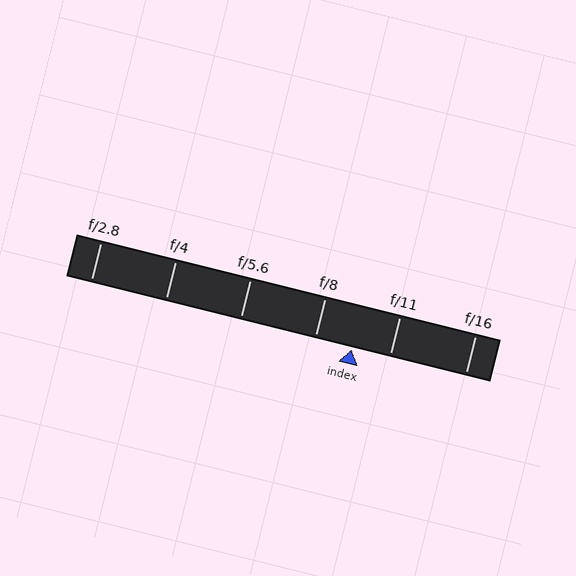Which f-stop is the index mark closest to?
The index mark is closest to f/8.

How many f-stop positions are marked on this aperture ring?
There are 6 f-stop positions marked.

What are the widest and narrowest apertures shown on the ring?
The widest aperture shown is f/2.8 and the narrowest is f/16.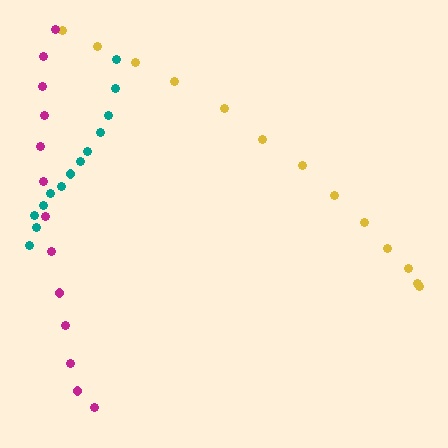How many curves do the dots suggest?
There are 3 distinct paths.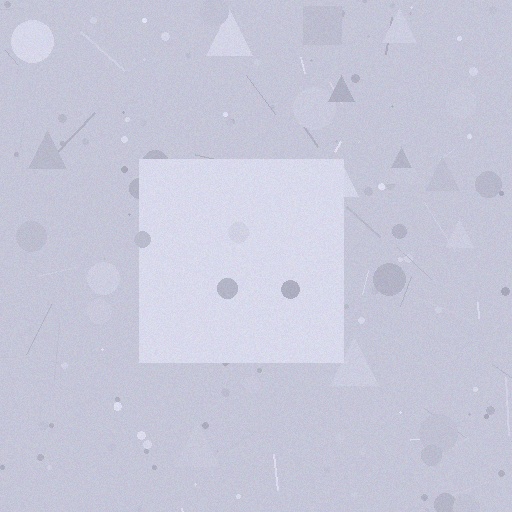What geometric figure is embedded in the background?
A square is embedded in the background.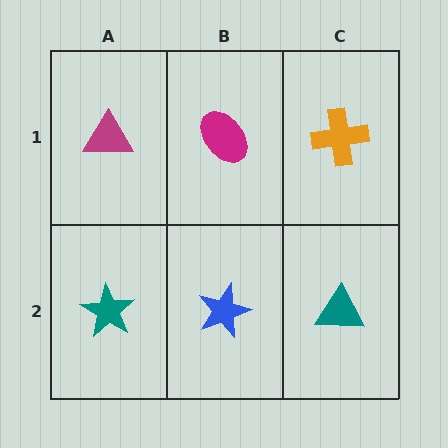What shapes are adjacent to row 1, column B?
A blue star (row 2, column B), a magenta triangle (row 1, column A), an orange cross (row 1, column C).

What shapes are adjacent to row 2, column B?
A magenta ellipse (row 1, column B), a teal star (row 2, column A), a teal triangle (row 2, column C).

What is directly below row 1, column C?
A teal triangle.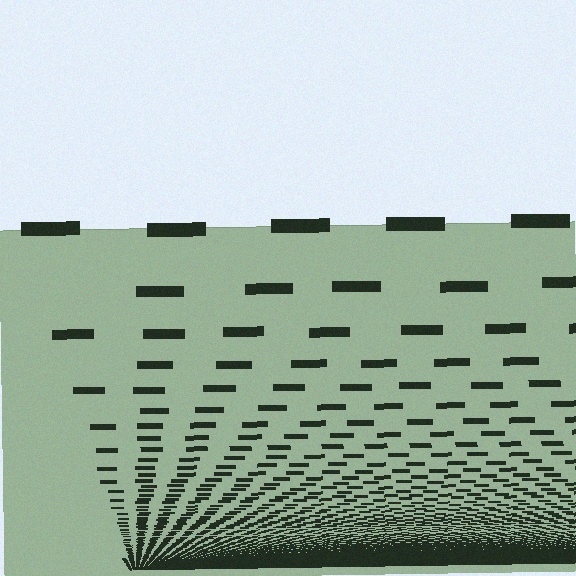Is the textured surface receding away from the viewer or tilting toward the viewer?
The surface appears to tilt toward the viewer. Texture elements get larger and sparser toward the top.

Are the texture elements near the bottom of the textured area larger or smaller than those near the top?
Smaller. The gradient is inverted — elements near the bottom are smaller and denser.